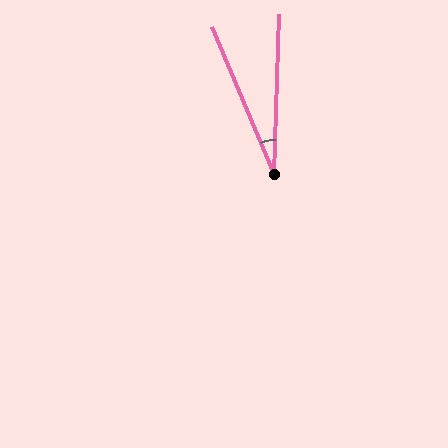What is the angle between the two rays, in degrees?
Approximately 25 degrees.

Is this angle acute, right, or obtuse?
It is acute.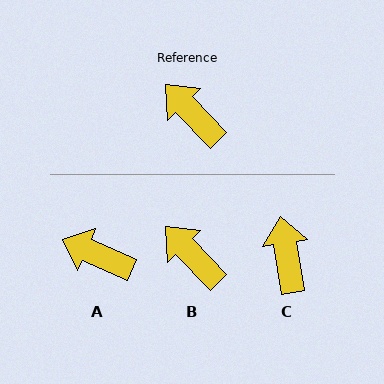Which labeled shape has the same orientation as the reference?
B.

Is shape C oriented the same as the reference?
No, it is off by about 34 degrees.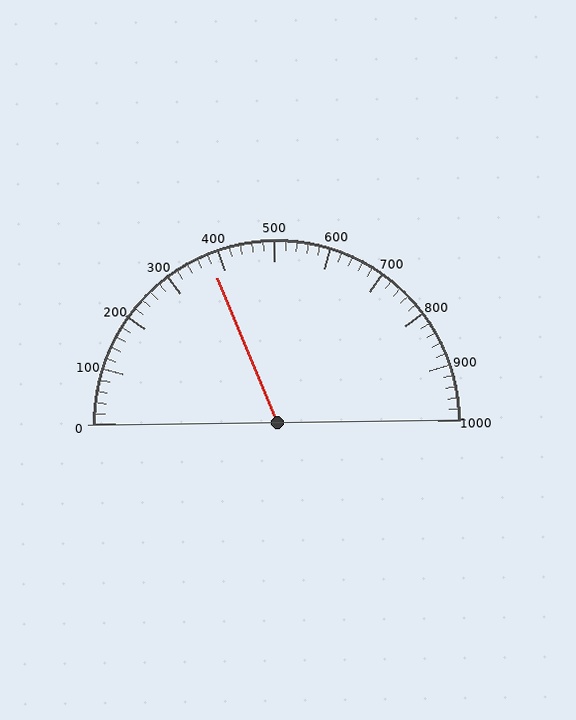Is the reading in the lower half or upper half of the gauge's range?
The reading is in the lower half of the range (0 to 1000).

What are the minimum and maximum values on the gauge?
The gauge ranges from 0 to 1000.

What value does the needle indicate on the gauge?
The needle indicates approximately 380.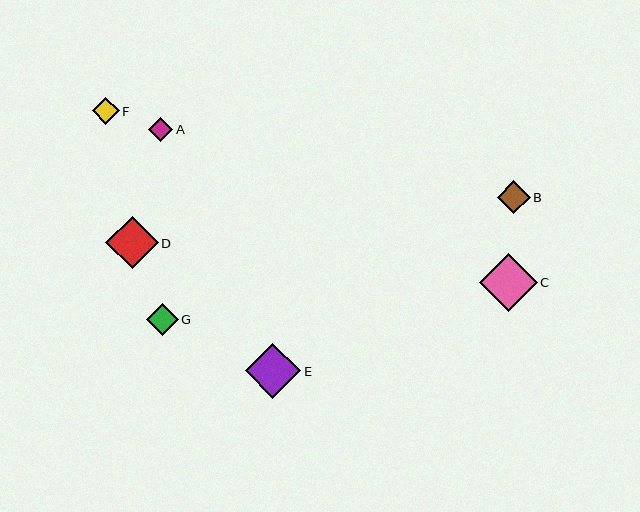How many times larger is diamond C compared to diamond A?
Diamond C is approximately 2.4 times the size of diamond A.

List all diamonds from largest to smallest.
From largest to smallest: C, E, D, B, G, F, A.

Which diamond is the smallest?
Diamond A is the smallest with a size of approximately 24 pixels.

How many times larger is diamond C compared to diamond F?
Diamond C is approximately 2.1 times the size of diamond F.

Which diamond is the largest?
Diamond C is the largest with a size of approximately 58 pixels.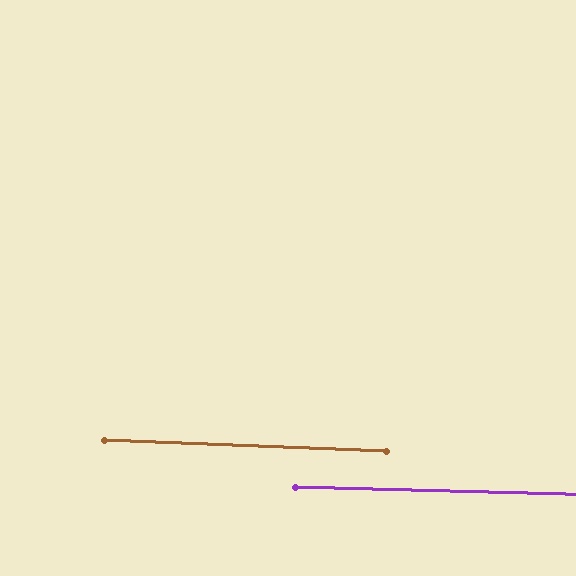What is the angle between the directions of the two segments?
Approximately 1 degree.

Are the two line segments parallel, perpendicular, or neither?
Parallel — their directions differ by only 0.7°.